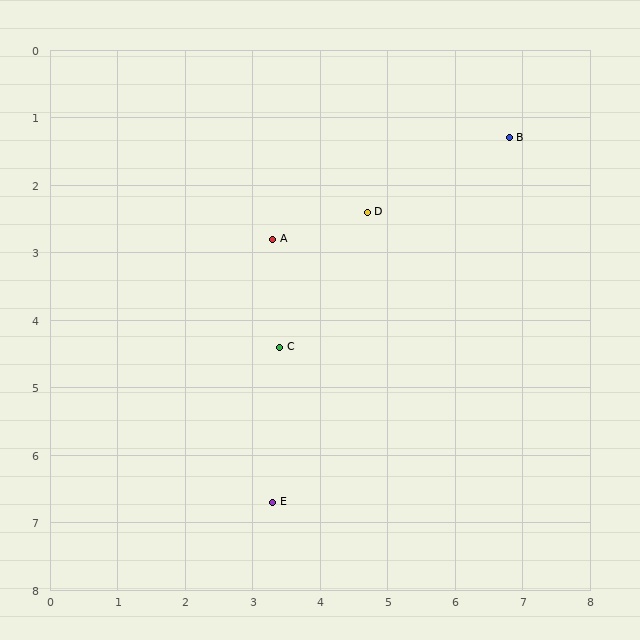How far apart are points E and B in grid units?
Points E and B are about 6.4 grid units apart.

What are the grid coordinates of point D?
Point D is at approximately (4.7, 2.4).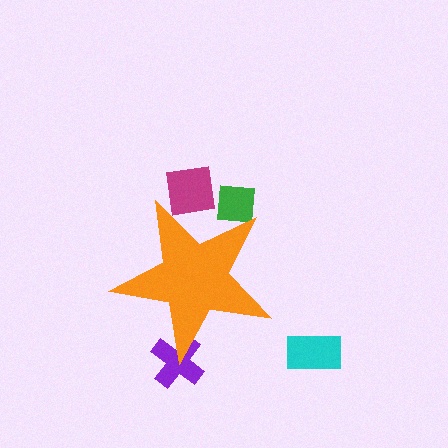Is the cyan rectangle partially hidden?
No, the cyan rectangle is fully visible.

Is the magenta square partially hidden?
Yes, the magenta square is partially hidden behind the orange star.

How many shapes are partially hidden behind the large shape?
3 shapes are partially hidden.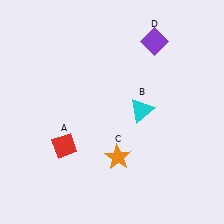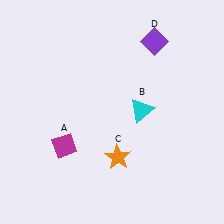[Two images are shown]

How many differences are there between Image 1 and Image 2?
There is 1 difference between the two images.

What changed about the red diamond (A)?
In Image 1, A is red. In Image 2, it changed to magenta.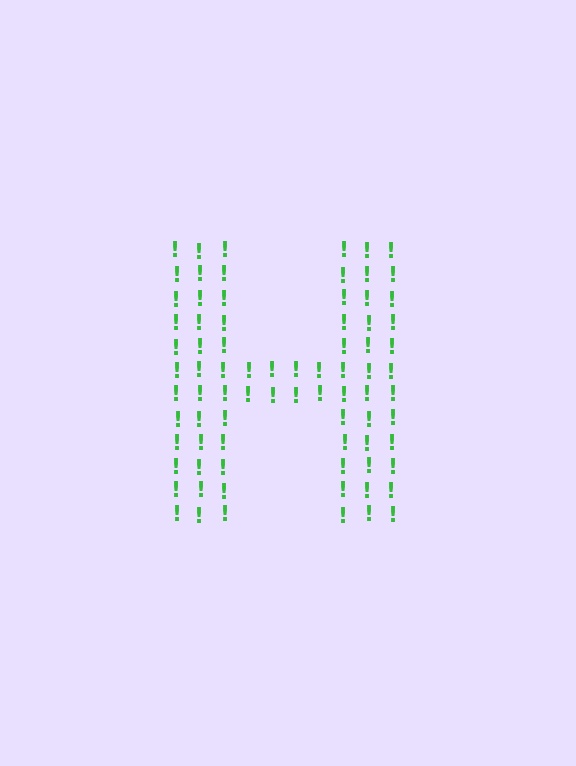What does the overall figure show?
The overall figure shows the letter H.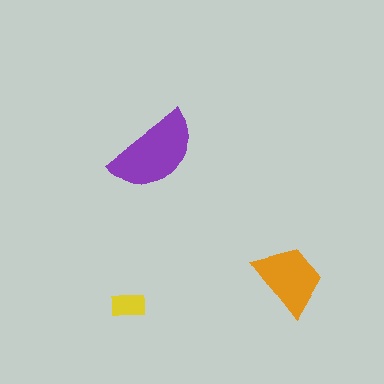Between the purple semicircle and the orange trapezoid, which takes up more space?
The purple semicircle.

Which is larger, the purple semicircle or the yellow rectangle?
The purple semicircle.